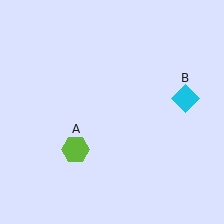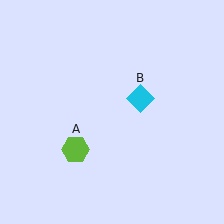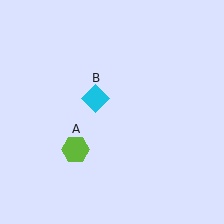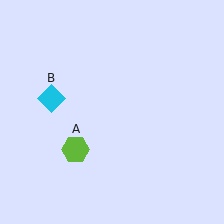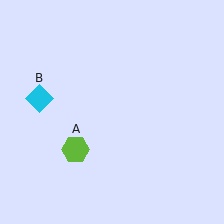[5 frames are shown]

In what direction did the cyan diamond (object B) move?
The cyan diamond (object B) moved left.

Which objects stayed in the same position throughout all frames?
Lime hexagon (object A) remained stationary.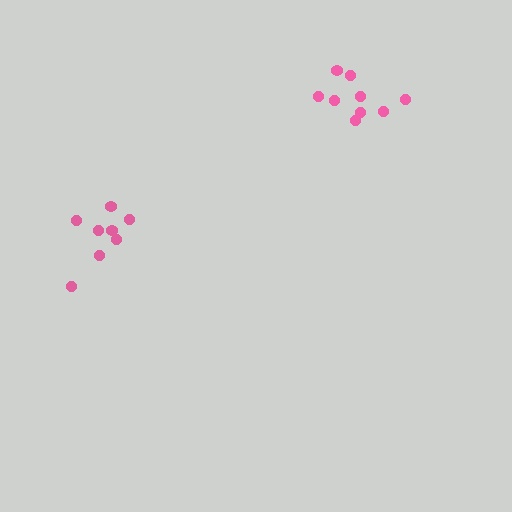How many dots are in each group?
Group 1: 9 dots, Group 2: 8 dots (17 total).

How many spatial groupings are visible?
There are 2 spatial groupings.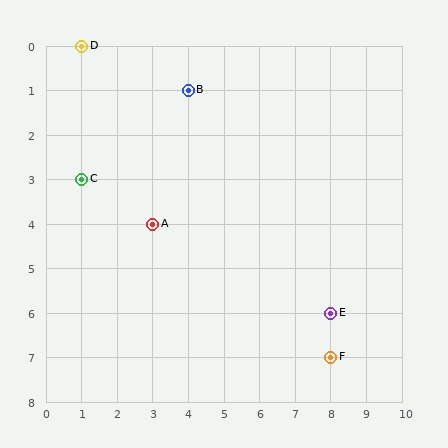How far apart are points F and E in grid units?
Points F and E are 1 row apart.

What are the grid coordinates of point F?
Point F is at grid coordinates (8, 7).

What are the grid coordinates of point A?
Point A is at grid coordinates (3, 4).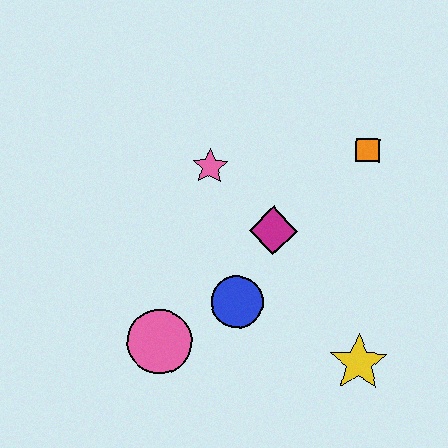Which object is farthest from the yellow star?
The pink star is farthest from the yellow star.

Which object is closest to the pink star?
The magenta diamond is closest to the pink star.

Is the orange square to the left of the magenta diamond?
No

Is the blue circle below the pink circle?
No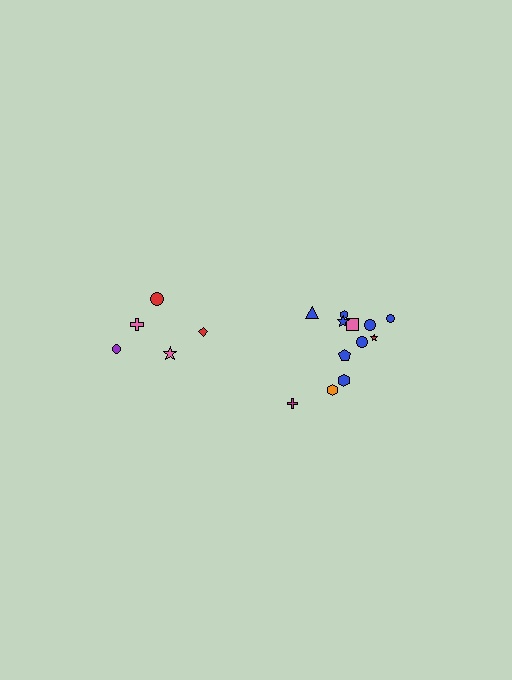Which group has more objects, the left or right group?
The right group.